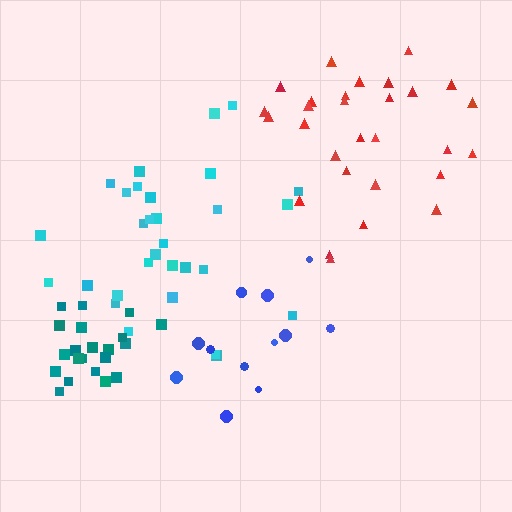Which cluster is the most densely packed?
Teal.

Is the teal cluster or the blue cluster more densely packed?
Teal.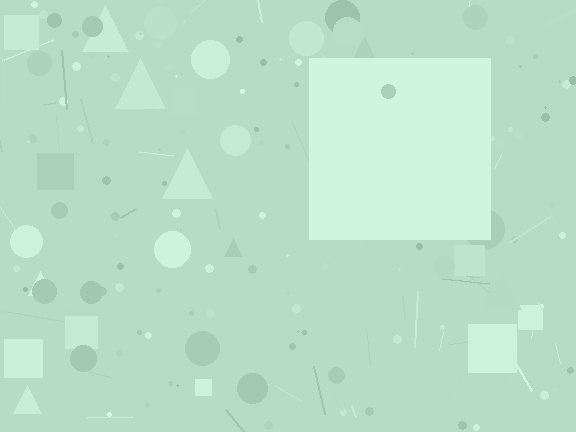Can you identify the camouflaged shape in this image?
The camouflaged shape is a square.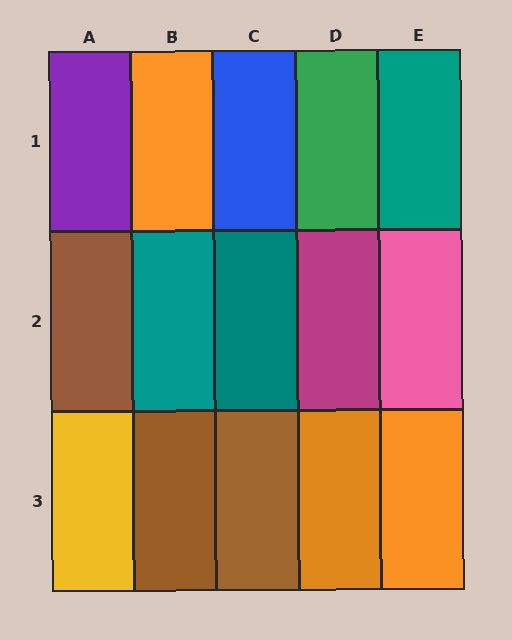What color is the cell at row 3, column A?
Yellow.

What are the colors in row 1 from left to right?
Purple, orange, blue, green, teal.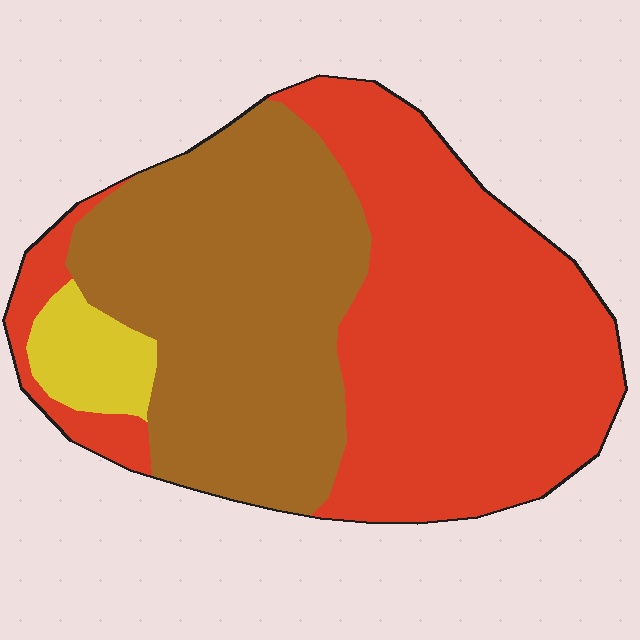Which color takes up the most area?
Red, at roughly 50%.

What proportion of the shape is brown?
Brown covers 42% of the shape.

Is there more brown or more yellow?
Brown.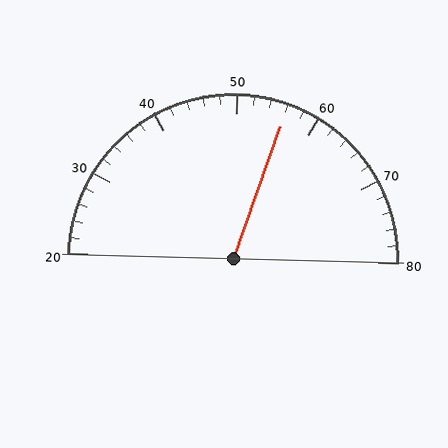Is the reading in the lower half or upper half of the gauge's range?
The reading is in the upper half of the range (20 to 80).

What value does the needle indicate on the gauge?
The needle indicates approximately 56.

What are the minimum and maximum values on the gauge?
The gauge ranges from 20 to 80.